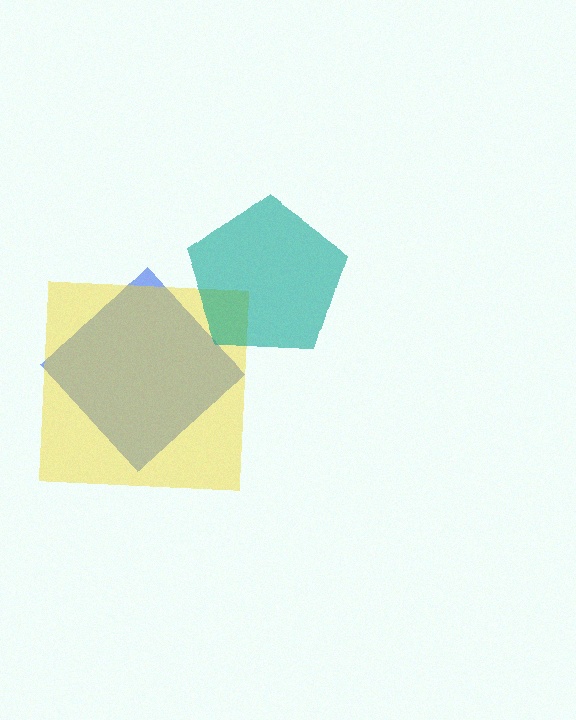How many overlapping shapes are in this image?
There are 3 overlapping shapes in the image.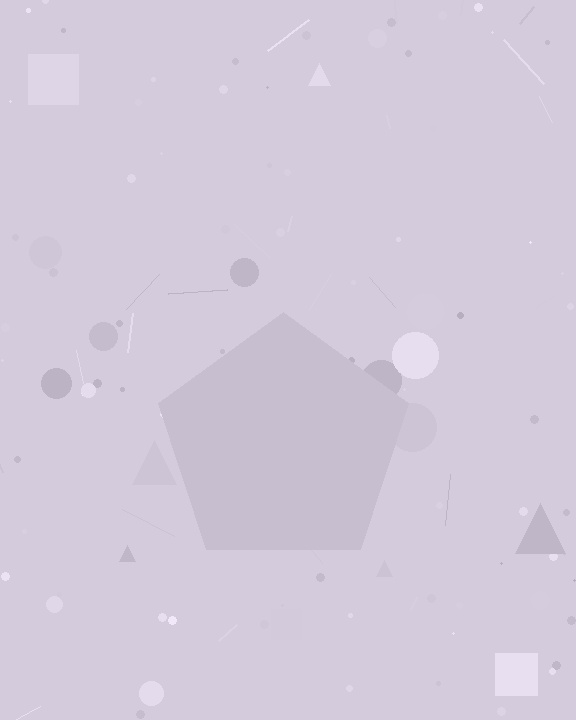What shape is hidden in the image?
A pentagon is hidden in the image.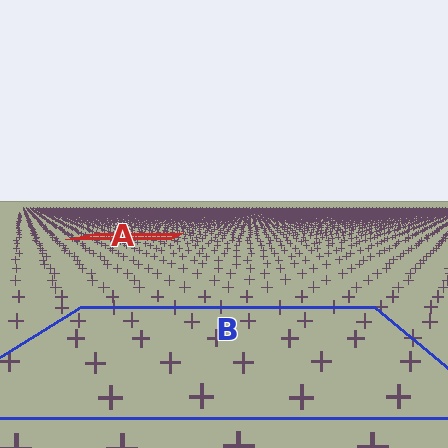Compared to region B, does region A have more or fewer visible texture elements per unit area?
Region A has more texture elements per unit area — they are packed more densely because it is farther away.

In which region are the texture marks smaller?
The texture marks are smaller in region A, because it is farther away.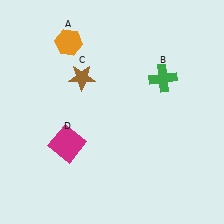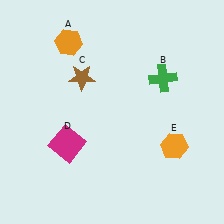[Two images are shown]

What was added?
An orange hexagon (E) was added in Image 2.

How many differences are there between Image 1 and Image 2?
There is 1 difference between the two images.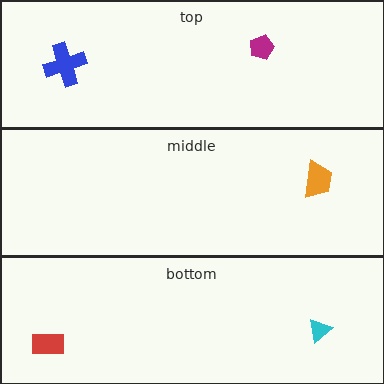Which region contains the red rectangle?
The bottom region.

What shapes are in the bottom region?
The red rectangle, the cyan triangle.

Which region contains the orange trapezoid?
The middle region.